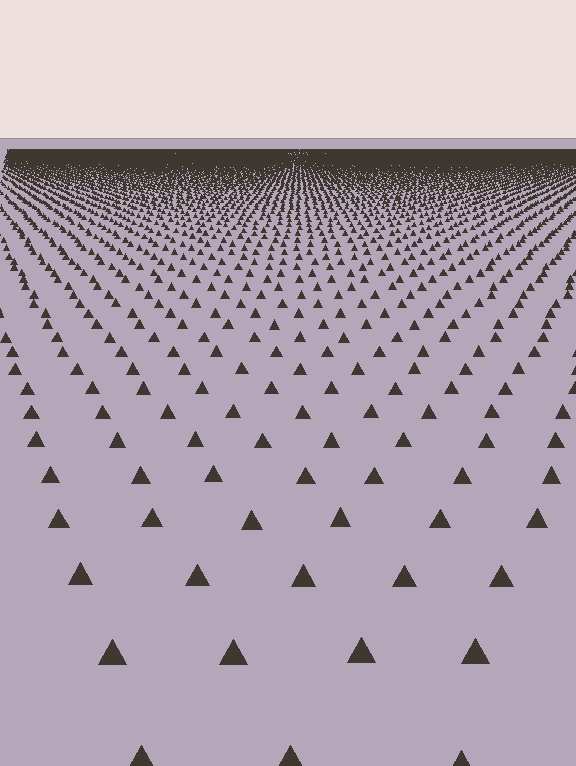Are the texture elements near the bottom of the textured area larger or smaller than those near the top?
Larger. Near the bottom, elements are closer to the viewer and appear at a bigger on-screen size.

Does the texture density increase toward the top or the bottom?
Density increases toward the top.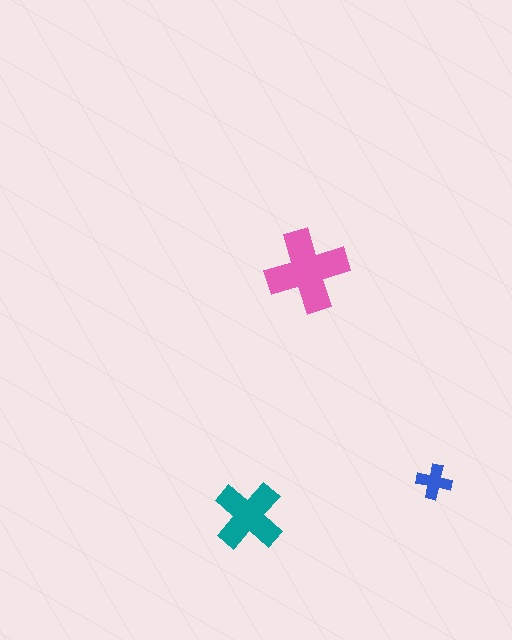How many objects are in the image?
There are 3 objects in the image.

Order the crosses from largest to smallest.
the pink one, the teal one, the blue one.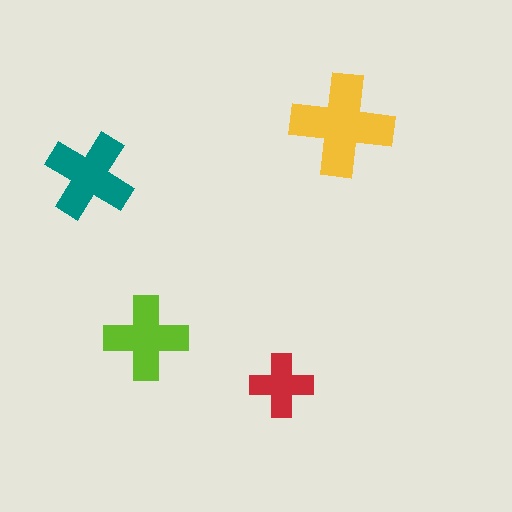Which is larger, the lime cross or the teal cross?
The teal one.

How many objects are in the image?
There are 4 objects in the image.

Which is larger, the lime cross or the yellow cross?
The yellow one.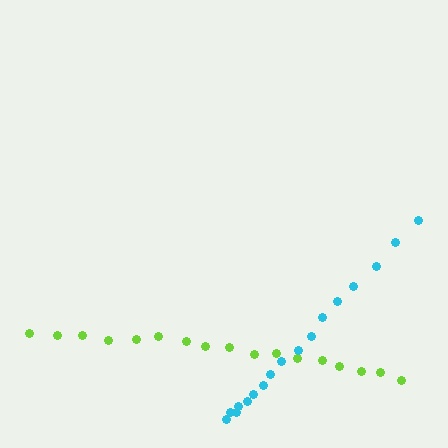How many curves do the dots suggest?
There are 2 distinct paths.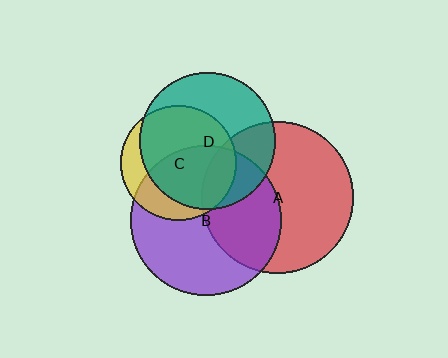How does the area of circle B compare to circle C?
Approximately 1.7 times.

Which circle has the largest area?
Circle A (red).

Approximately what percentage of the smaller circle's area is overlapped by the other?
Approximately 35%.